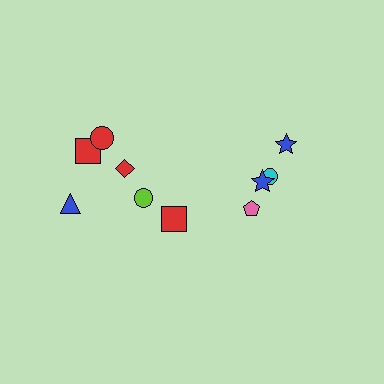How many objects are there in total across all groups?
There are 10 objects.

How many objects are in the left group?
There are 6 objects.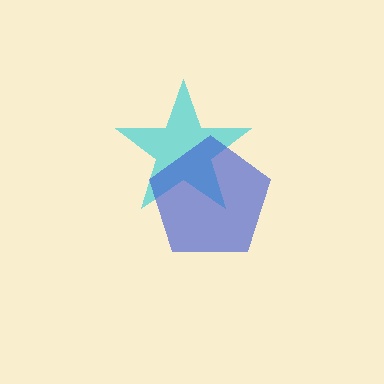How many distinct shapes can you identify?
There are 2 distinct shapes: a cyan star, a blue pentagon.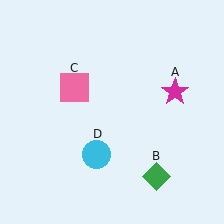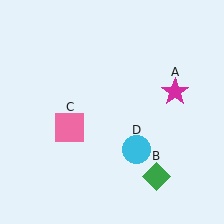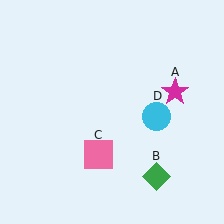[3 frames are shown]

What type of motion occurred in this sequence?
The pink square (object C), cyan circle (object D) rotated counterclockwise around the center of the scene.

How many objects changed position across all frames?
2 objects changed position: pink square (object C), cyan circle (object D).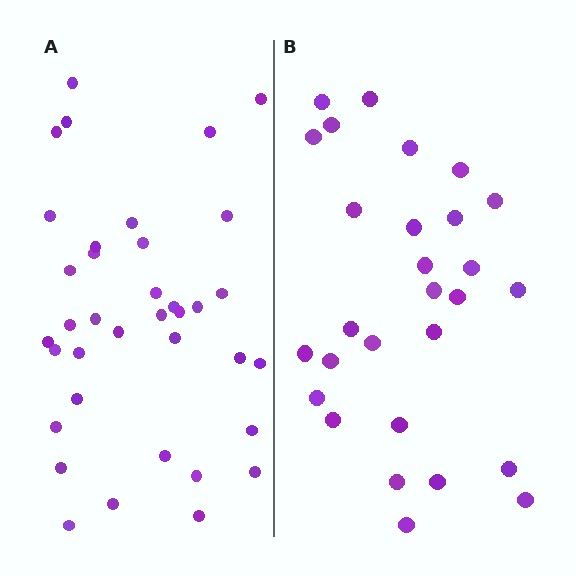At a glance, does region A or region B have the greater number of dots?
Region A (the left region) has more dots.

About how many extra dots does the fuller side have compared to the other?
Region A has roughly 8 or so more dots than region B.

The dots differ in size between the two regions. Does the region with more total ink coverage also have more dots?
No. Region B has more total ink coverage because its dots are larger, but region A actually contains more individual dots. Total area can be misleading — the number of items is what matters here.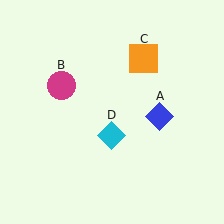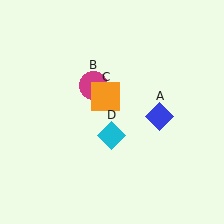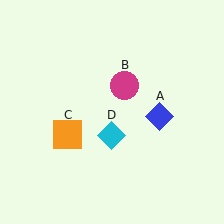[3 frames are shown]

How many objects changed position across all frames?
2 objects changed position: magenta circle (object B), orange square (object C).